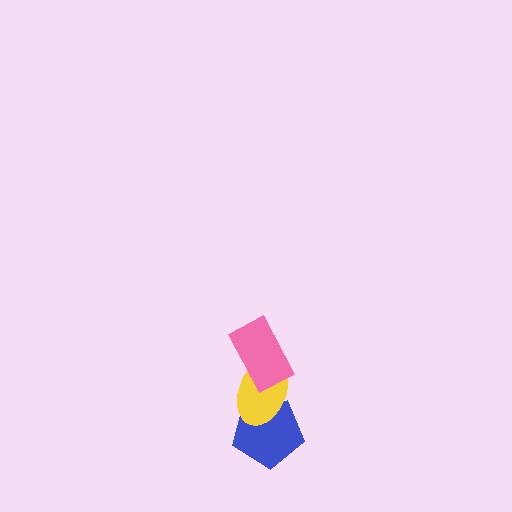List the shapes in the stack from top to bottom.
From top to bottom: the pink rectangle, the yellow ellipse, the blue pentagon.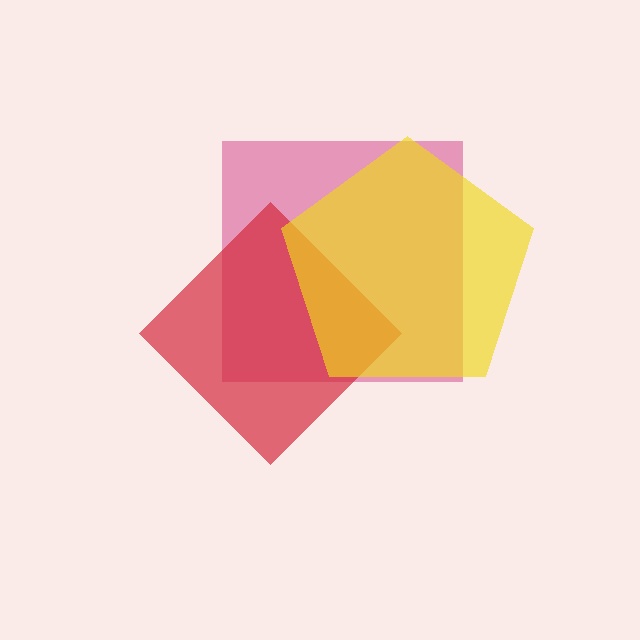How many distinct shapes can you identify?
There are 3 distinct shapes: a pink square, a red diamond, a yellow pentagon.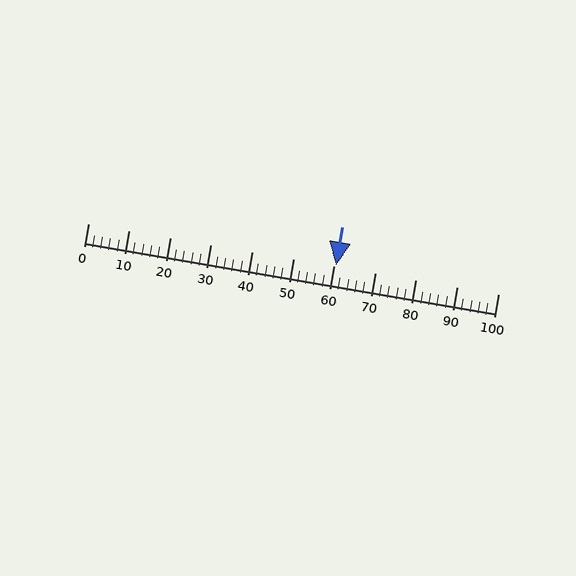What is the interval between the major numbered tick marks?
The major tick marks are spaced 10 units apart.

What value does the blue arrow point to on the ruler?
The blue arrow points to approximately 60.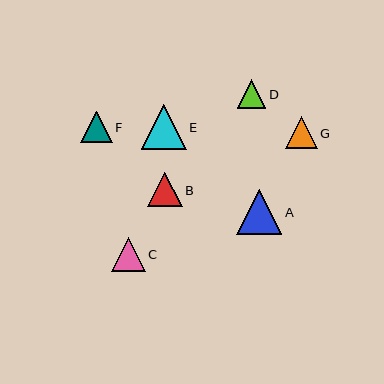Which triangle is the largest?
Triangle A is the largest with a size of approximately 45 pixels.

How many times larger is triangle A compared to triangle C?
Triangle A is approximately 1.3 times the size of triangle C.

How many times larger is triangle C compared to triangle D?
Triangle C is approximately 1.2 times the size of triangle D.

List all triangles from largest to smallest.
From largest to smallest: A, E, B, C, G, F, D.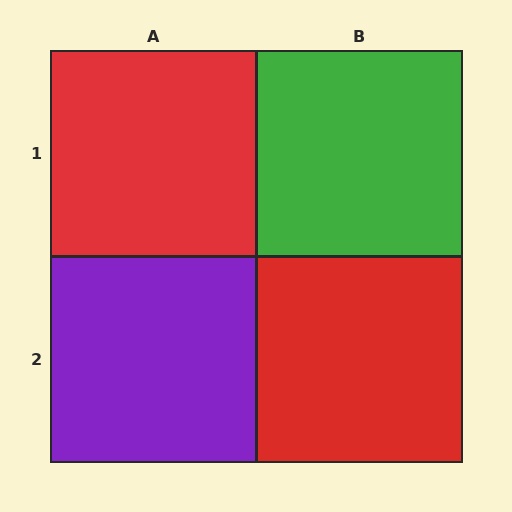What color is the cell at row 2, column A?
Purple.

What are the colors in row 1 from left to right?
Red, green.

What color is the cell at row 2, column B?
Red.